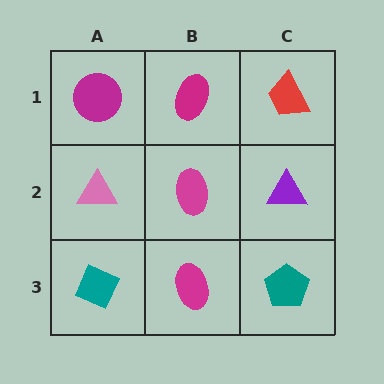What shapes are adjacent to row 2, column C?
A red trapezoid (row 1, column C), a teal pentagon (row 3, column C), a magenta ellipse (row 2, column B).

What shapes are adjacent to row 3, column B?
A magenta ellipse (row 2, column B), a teal diamond (row 3, column A), a teal pentagon (row 3, column C).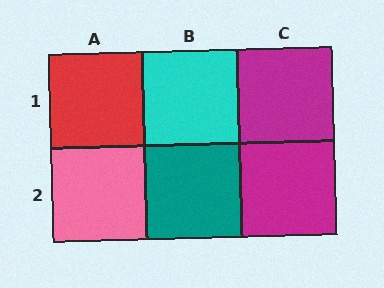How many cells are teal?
1 cell is teal.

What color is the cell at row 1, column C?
Magenta.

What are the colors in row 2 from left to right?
Pink, teal, magenta.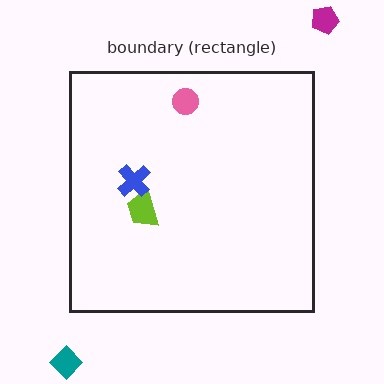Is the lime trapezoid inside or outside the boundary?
Inside.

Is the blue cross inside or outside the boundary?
Inside.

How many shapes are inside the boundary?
3 inside, 2 outside.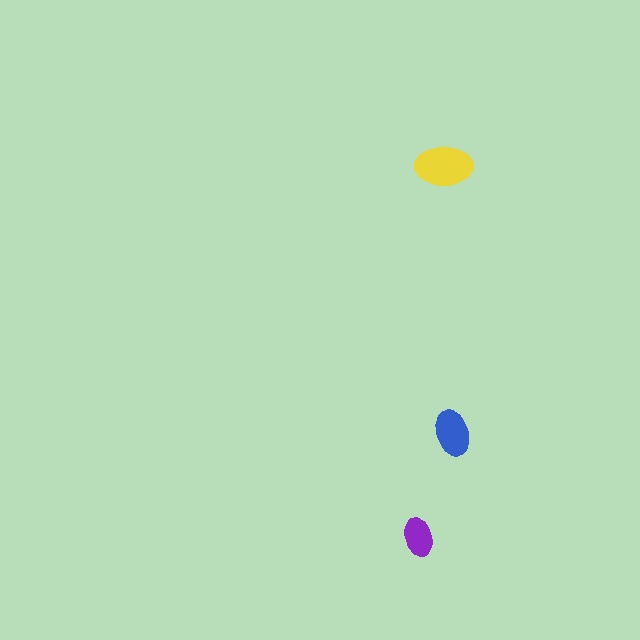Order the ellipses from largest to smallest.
the yellow one, the blue one, the purple one.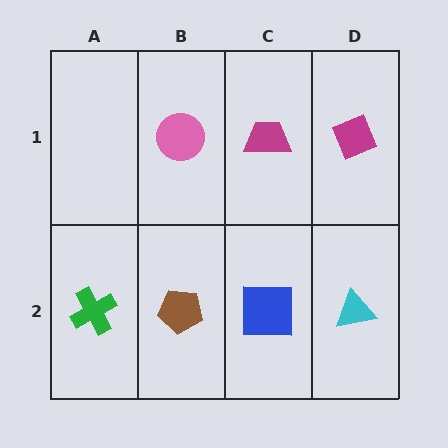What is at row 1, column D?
A magenta diamond.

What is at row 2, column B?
A brown pentagon.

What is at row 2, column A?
A green cross.